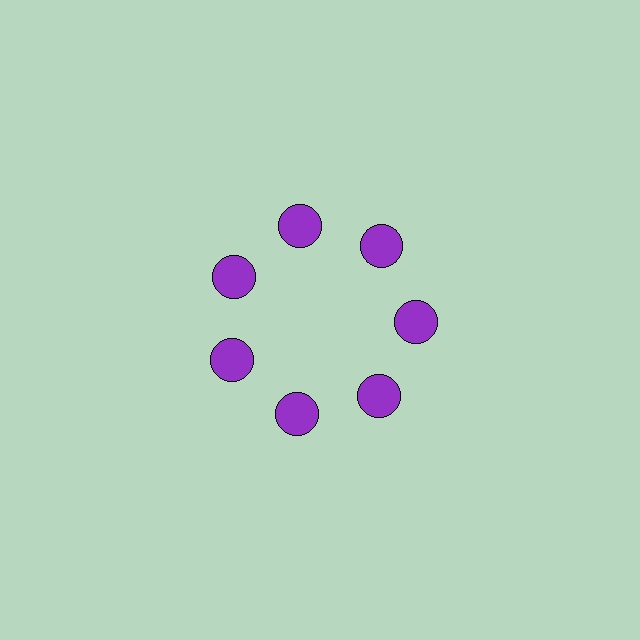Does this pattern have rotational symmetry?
Yes, this pattern has 7-fold rotational symmetry. It looks the same after rotating 51 degrees around the center.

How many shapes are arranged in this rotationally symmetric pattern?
There are 7 shapes, arranged in 7 groups of 1.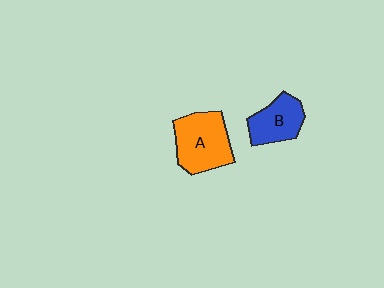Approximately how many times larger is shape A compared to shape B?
Approximately 1.4 times.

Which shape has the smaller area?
Shape B (blue).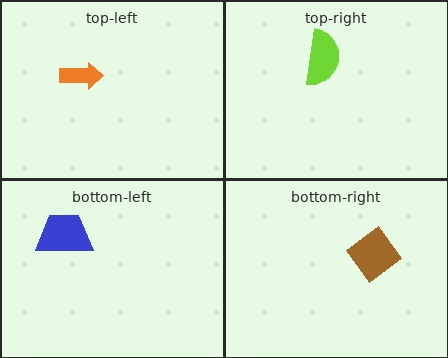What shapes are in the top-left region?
The orange arrow.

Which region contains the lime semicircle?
The top-right region.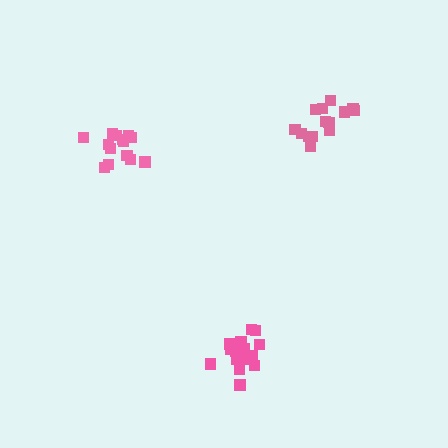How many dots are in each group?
Group 1: 14 dots, Group 2: 17 dots, Group 3: 14 dots (45 total).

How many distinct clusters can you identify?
There are 3 distinct clusters.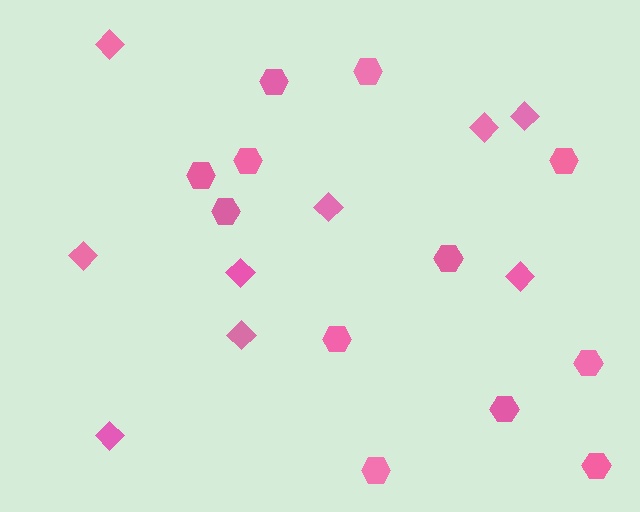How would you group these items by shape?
There are 2 groups: one group of diamonds (9) and one group of hexagons (12).